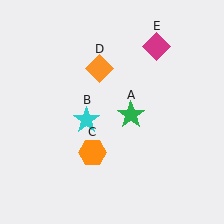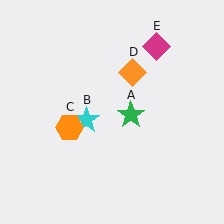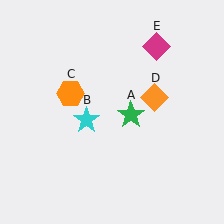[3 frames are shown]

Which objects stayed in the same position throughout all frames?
Green star (object A) and cyan star (object B) and magenta diamond (object E) remained stationary.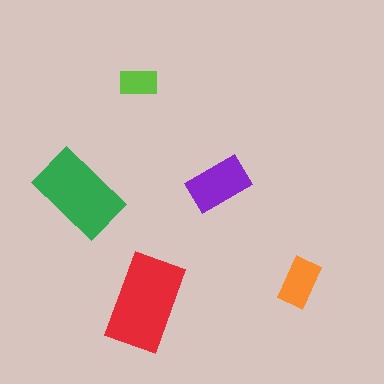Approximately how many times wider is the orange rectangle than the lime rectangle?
About 1.5 times wider.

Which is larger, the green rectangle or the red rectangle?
The red one.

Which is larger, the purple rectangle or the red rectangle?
The red one.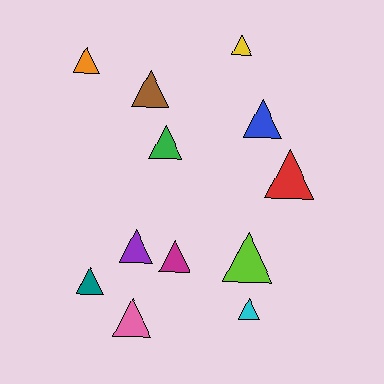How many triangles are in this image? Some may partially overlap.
There are 12 triangles.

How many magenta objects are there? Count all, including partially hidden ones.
There is 1 magenta object.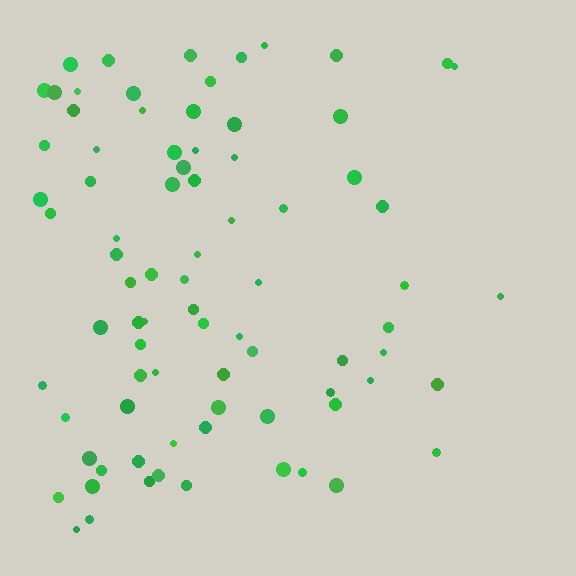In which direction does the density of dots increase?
From right to left, with the left side densest.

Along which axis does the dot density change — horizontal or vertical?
Horizontal.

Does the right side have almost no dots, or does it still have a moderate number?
Still a moderate number, just noticeably fewer than the left.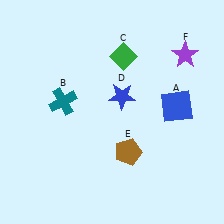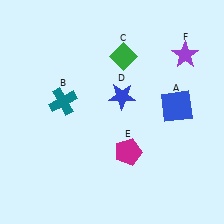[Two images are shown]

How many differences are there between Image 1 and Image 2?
There is 1 difference between the two images.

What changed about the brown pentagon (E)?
In Image 1, E is brown. In Image 2, it changed to magenta.